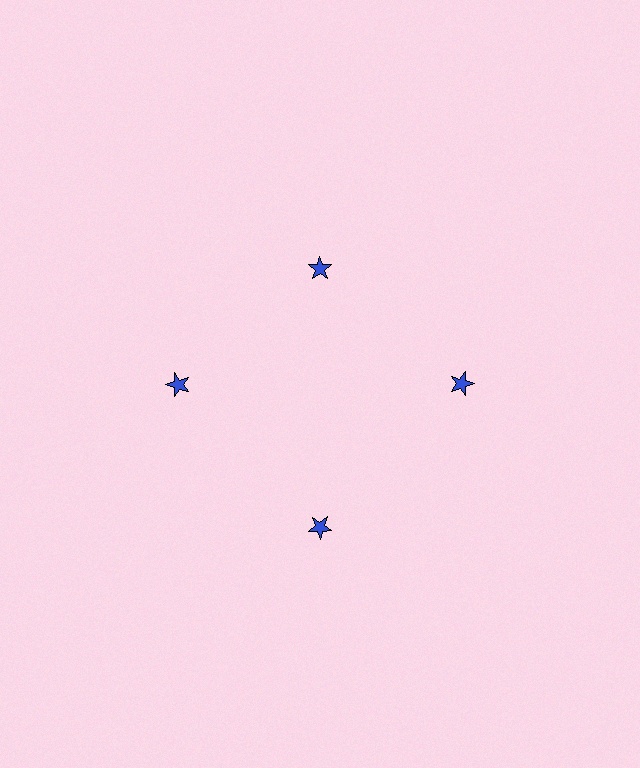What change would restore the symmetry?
The symmetry would be restored by moving it outward, back onto the ring so that all 4 stars sit at equal angles and equal distance from the center.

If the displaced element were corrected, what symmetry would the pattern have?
It would have 4-fold rotational symmetry — the pattern would map onto itself every 90 degrees.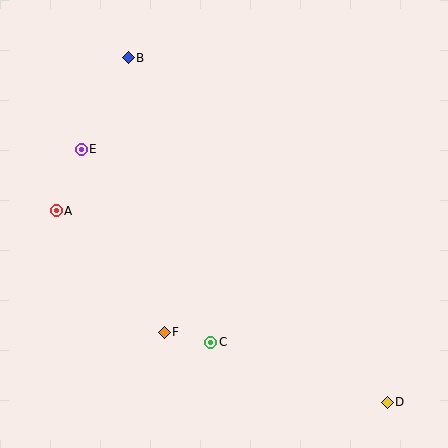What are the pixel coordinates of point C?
Point C is at (211, 342).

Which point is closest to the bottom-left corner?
Point F is closest to the bottom-left corner.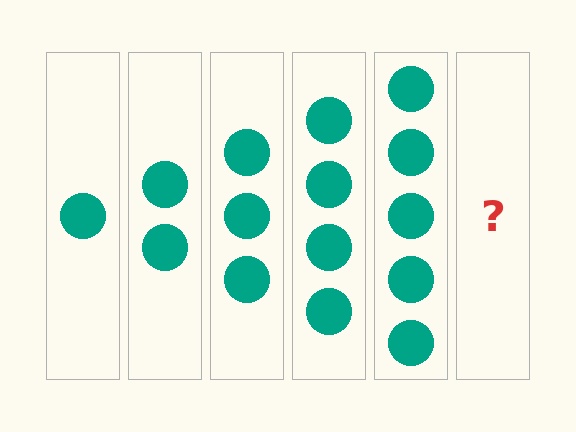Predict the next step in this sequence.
The next step is 6 circles.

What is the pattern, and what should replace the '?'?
The pattern is that each step adds one more circle. The '?' should be 6 circles.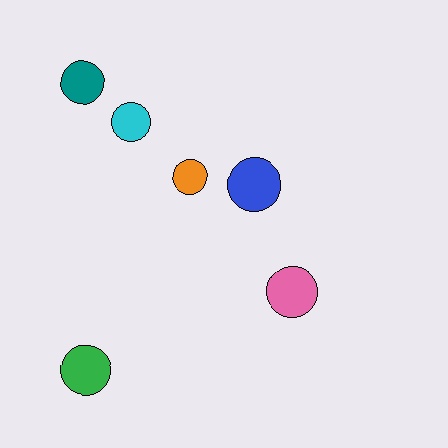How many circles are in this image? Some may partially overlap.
There are 6 circles.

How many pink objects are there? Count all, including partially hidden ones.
There is 1 pink object.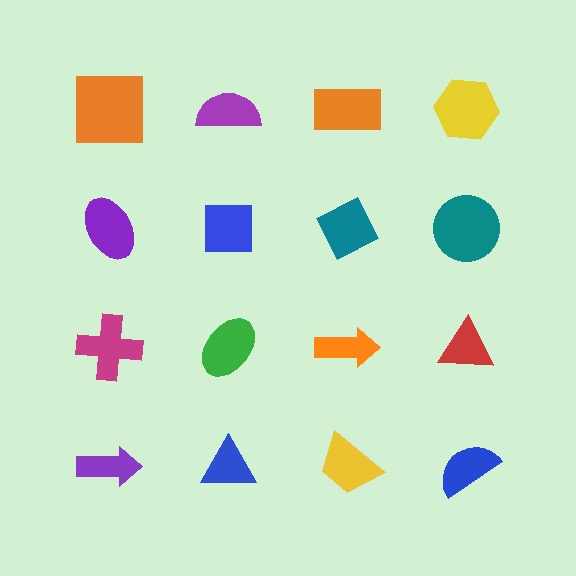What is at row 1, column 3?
An orange rectangle.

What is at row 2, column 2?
A blue square.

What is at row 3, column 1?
A magenta cross.